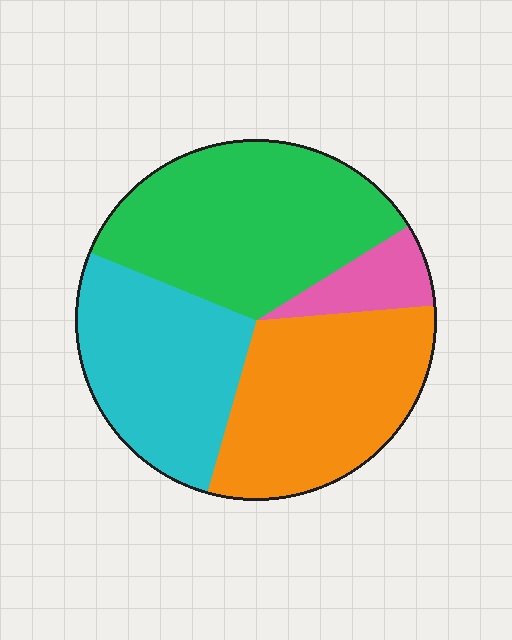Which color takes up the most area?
Green, at roughly 35%.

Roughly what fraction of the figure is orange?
Orange covers roughly 30% of the figure.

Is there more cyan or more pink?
Cyan.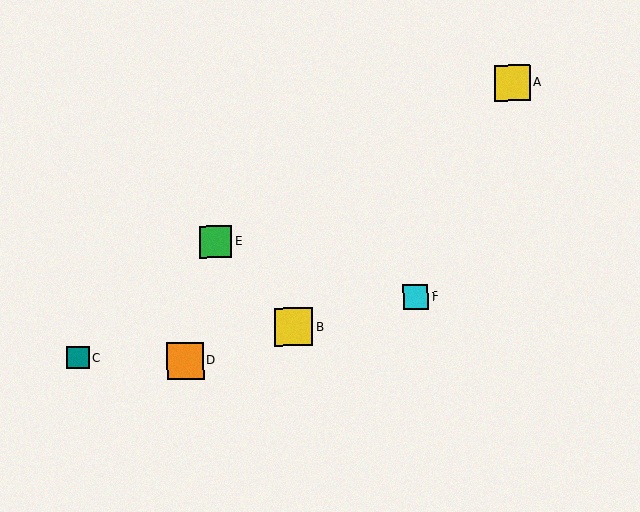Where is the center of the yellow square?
The center of the yellow square is at (293, 327).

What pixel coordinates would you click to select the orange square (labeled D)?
Click at (186, 361) to select the orange square D.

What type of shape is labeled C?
Shape C is a teal square.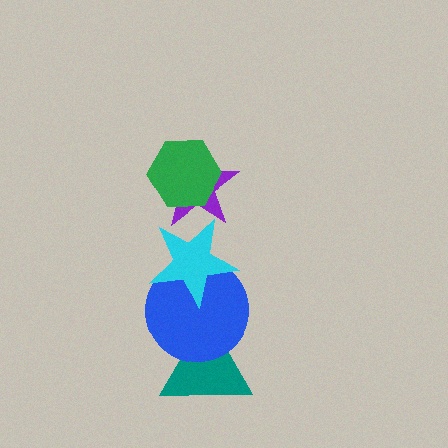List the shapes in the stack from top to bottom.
From top to bottom: the green hexagon, the purple star, the cyan star, the blue circle, the teal triangle.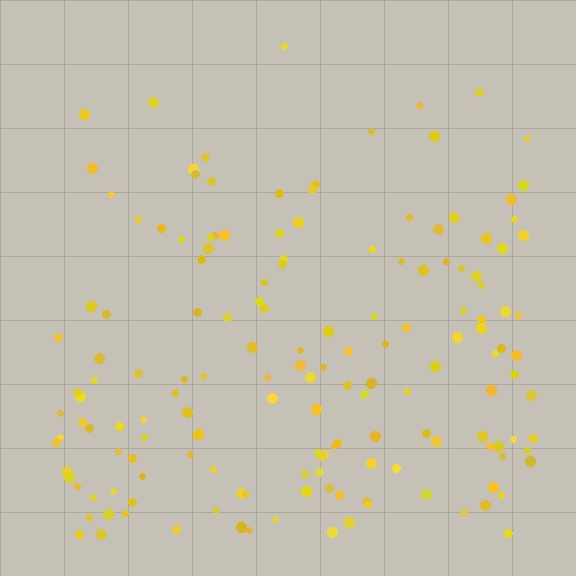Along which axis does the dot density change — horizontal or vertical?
Vertical.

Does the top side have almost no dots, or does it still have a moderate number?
Still a moderate number, just noticeably fewer than the bottom.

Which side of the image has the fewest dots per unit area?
The top.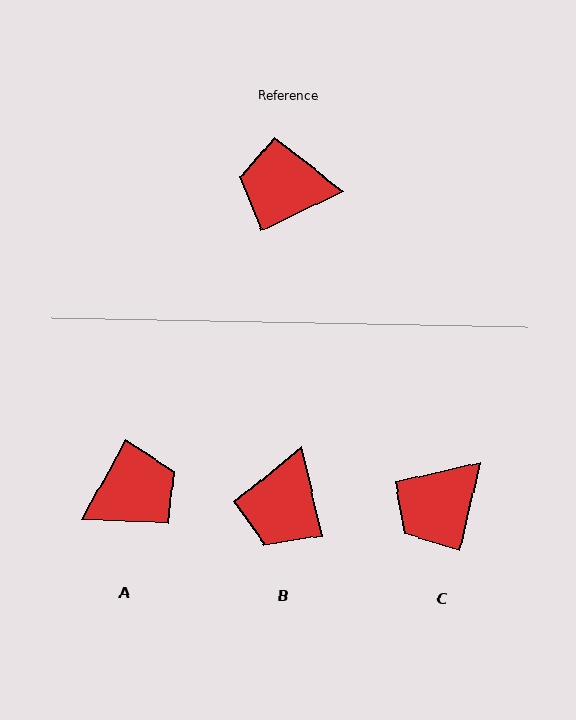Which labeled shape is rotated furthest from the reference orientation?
A, about 144 degrees away.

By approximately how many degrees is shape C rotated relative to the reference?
Approximately 51 degrees counter-clockwise.